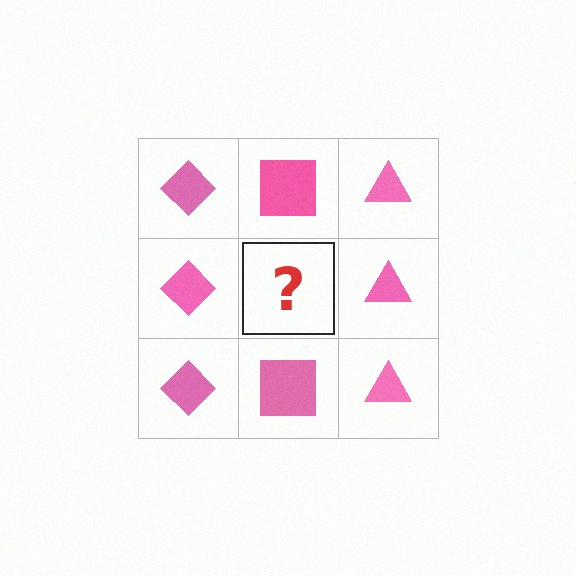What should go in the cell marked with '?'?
The missing cell should contain a pink square.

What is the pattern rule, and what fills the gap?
The rule is that each column has a consistent shape. The gap should be filled with a pink square.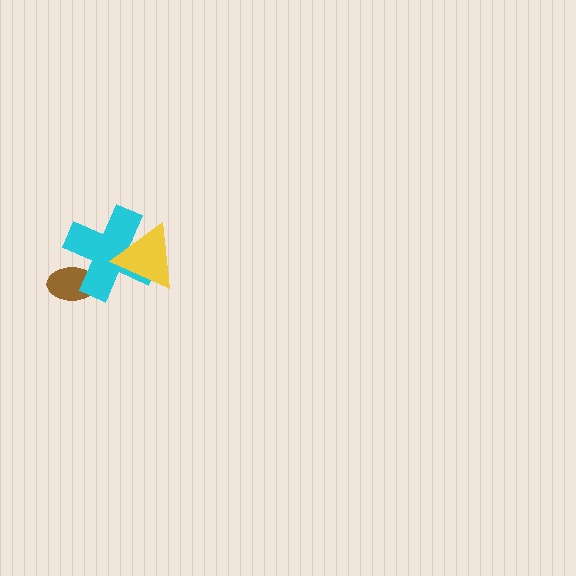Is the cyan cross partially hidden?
Yes, it is partially covered by another shape.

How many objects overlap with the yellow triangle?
1 object overlaps with the yellow triangle.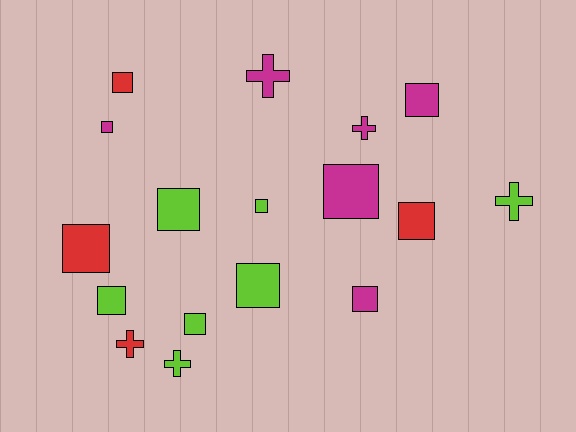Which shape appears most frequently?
Square, with 12 objects.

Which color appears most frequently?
Lime, with 7 objects.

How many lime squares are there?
There are 5 lime squares.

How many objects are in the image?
There are 17 objects.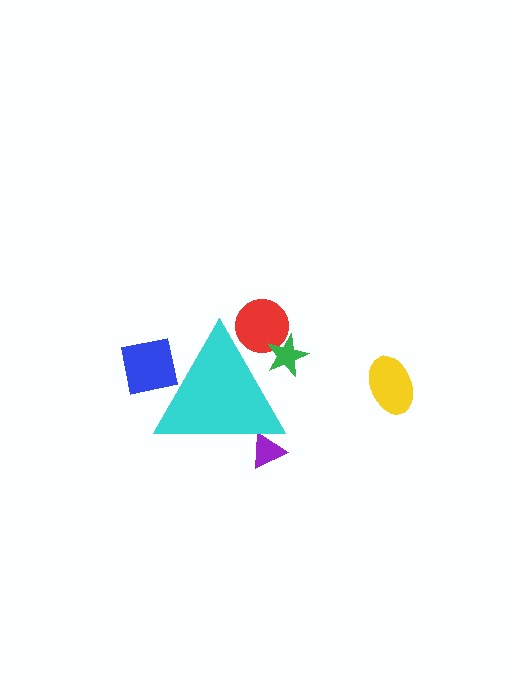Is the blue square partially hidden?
Yes, the blue square is partially hidden behind the cyan triangle.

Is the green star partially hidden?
Yes, the green star is partially hidden behind the cyan triangle.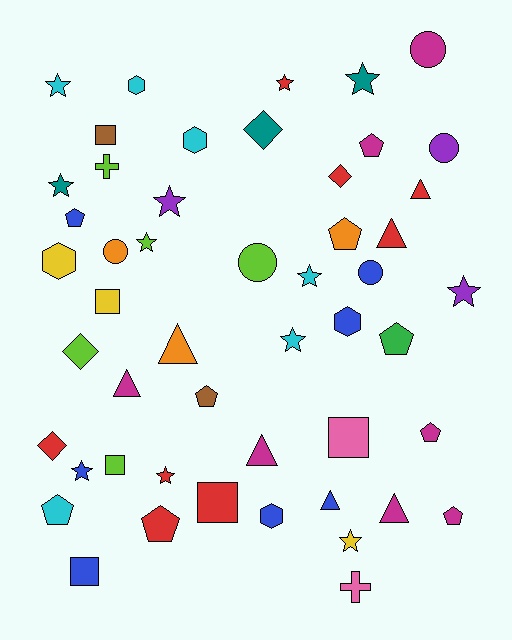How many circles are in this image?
There are 5 circles.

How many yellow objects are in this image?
There are 3 yellow objects.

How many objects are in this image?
There are 50 objects.